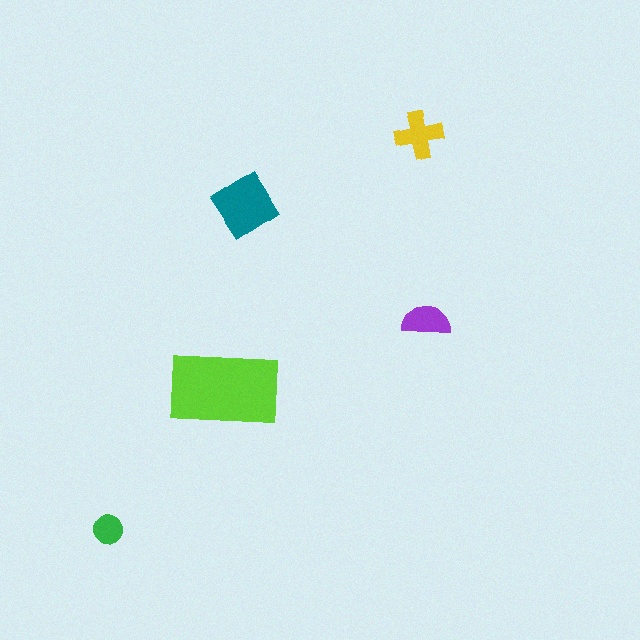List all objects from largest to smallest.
The lime rectangle, the teal diamond, the yellow cross, the purple semicircle, the green circle.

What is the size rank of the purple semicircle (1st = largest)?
4th.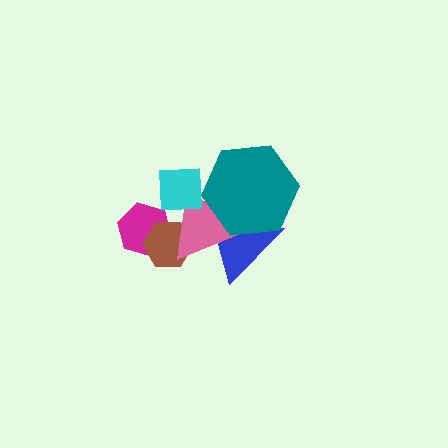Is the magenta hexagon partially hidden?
Yes, it is partially covered by another shape.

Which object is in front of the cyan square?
The teal hexagon is in front of the cyan square.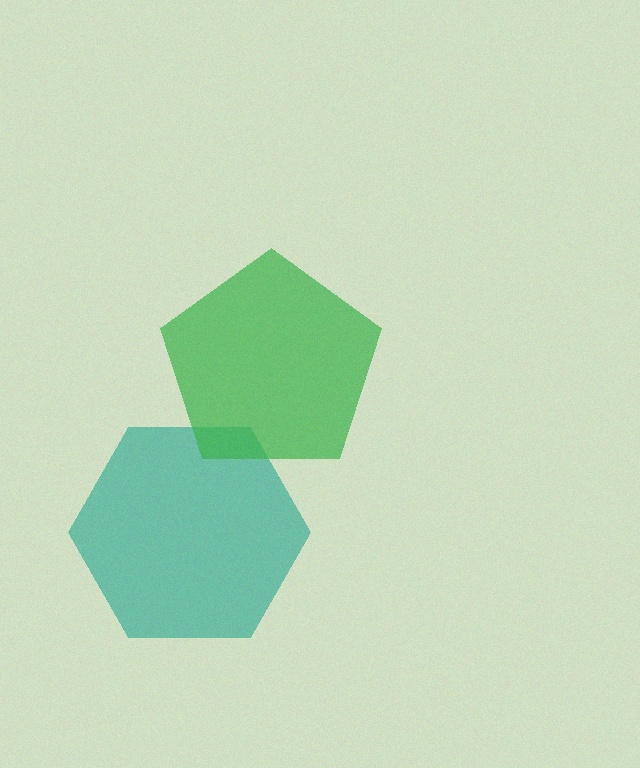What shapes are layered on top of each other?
The layered shapes are: a teal hexagon, a green pentagon.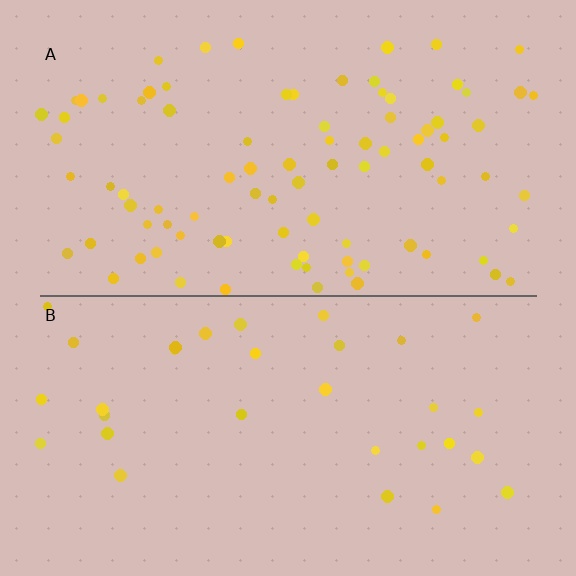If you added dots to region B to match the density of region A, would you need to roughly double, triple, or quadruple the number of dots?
Approximately triple.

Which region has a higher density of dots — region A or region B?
A (the top).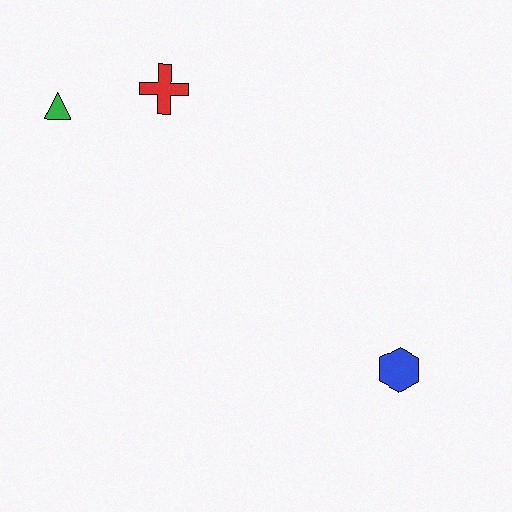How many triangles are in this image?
There is 1 triangle.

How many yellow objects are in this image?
There are no yellow objects.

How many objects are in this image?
There are 3 objects.